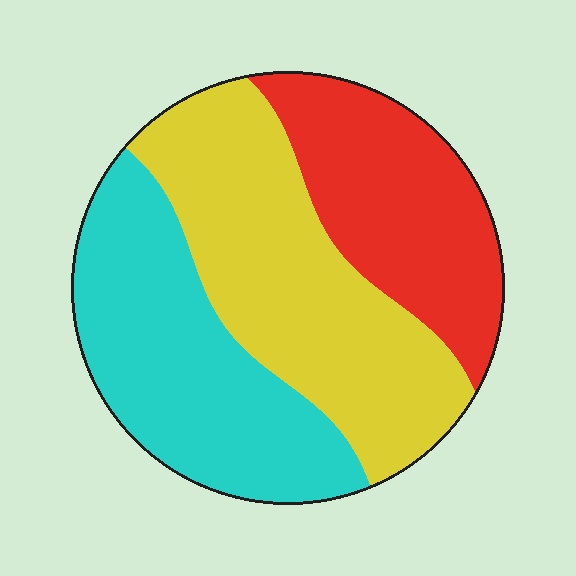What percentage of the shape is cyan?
Cyan takes up about one third (1/3) of the shape.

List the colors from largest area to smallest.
From largest to smallest: yellow, cyan, red.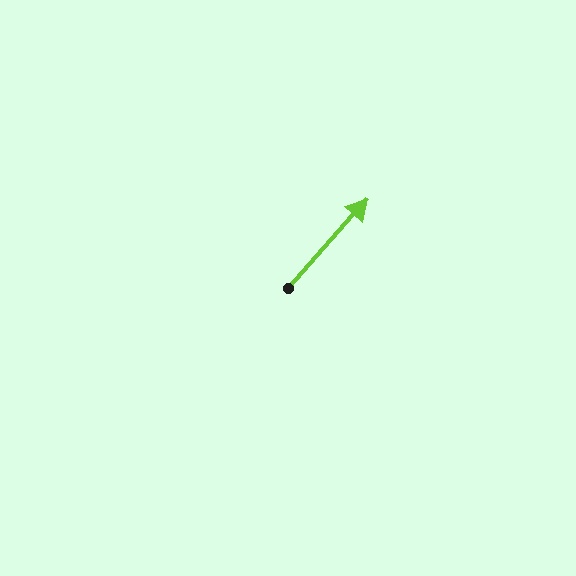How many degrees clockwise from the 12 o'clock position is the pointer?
Approximately 42 degrees.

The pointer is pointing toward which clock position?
Roughly 1 o'clock.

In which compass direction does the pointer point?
Northeast.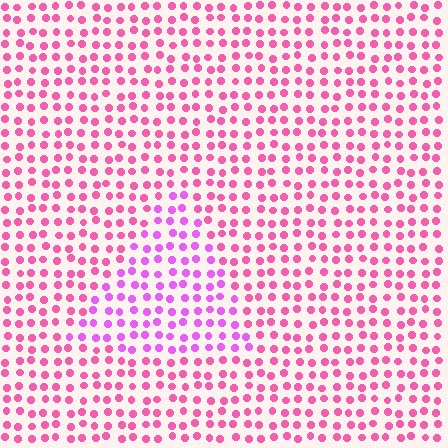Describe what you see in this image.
The image is filled with small pink elements in a uniform arrangement. A triangle-shaped region is visible where the elements are tinted to a slightly different hue, forming a subtle color boundary.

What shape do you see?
I see a triangle.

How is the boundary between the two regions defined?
The boundary is defined purely by a slight shift in hue (about 33 degrees). Spacing, size, and orientation are identical on both sides.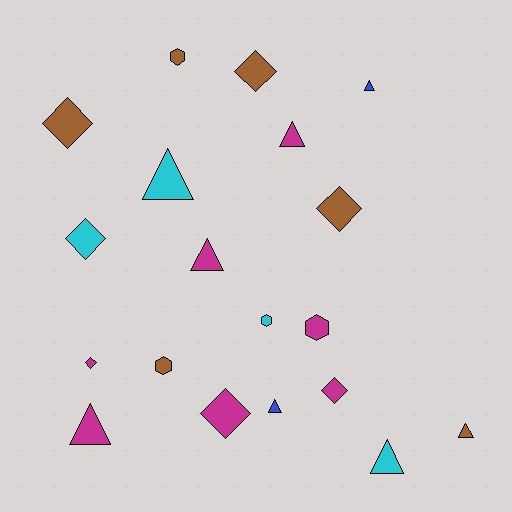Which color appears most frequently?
Magenta, with 7 objects.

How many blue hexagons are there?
There are no blue hexagons.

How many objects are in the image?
There are 19 objects.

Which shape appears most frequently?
Triangle, with 8 objects.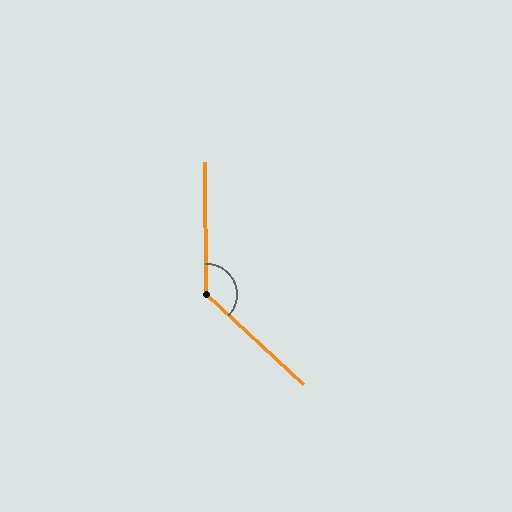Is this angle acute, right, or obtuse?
It is obtuse.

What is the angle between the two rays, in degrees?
Approximately 133 degrees.